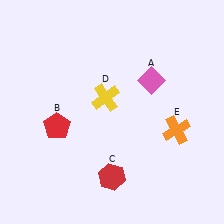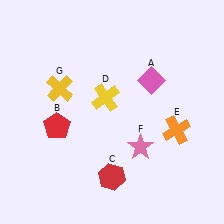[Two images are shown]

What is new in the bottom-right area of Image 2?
A pink star (F) was added in the bottom-right area of Image 2.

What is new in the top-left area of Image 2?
A yellow cross (G) was added in the top-left area of Image 2.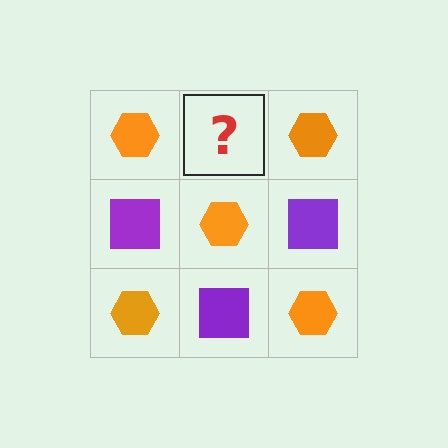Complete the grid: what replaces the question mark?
The question mark should be replaced with a purple square.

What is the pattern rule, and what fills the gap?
The rule is that it alternates orange hexagon and purple square in a checkerboard pattern. The gap should be filled with a purple square.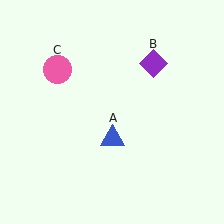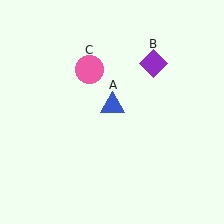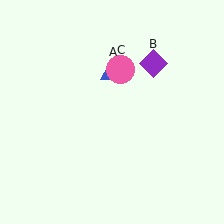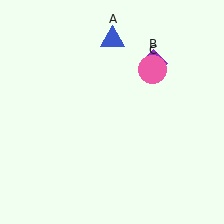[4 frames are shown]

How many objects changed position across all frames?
2 objects changed position: blue triangle (object A), pink circle (object C).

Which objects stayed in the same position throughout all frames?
Purple diamond (object B) remained stationary.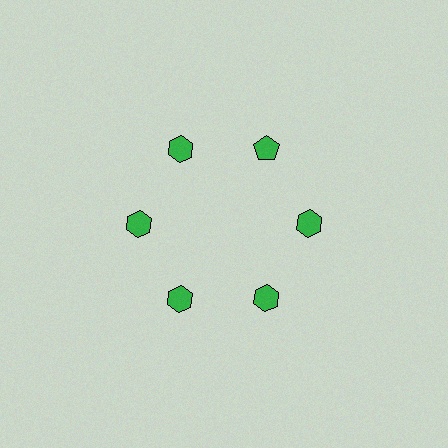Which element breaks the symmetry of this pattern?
The green pentagon at roughly the 1 o'clock position breaks the symmetry. All other shapes are green hexagons.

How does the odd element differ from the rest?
It has a different shape: pentagon instead of hexagon.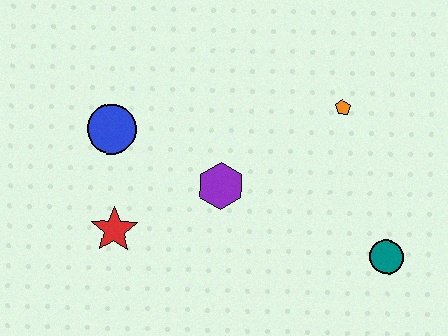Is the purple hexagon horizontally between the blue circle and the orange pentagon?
Yes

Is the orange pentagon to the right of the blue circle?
Yes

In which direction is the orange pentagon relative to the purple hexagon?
The orange pentagon is to the right of the purple hexagon.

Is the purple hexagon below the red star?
No